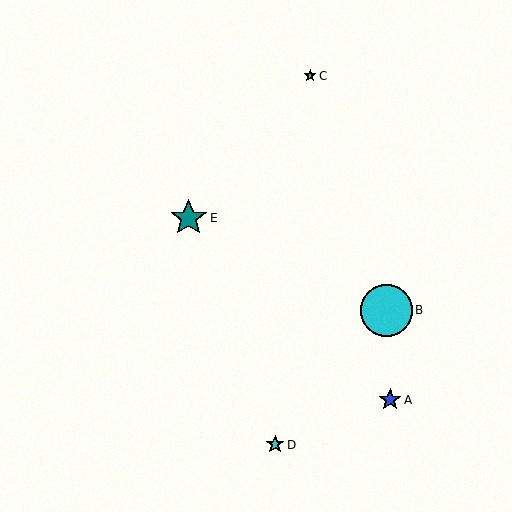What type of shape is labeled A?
Shape A is a blue star.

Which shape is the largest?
The cyan circle (labeled B) is the largest.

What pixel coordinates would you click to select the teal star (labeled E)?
Click at (189, 218) to select the teal star E.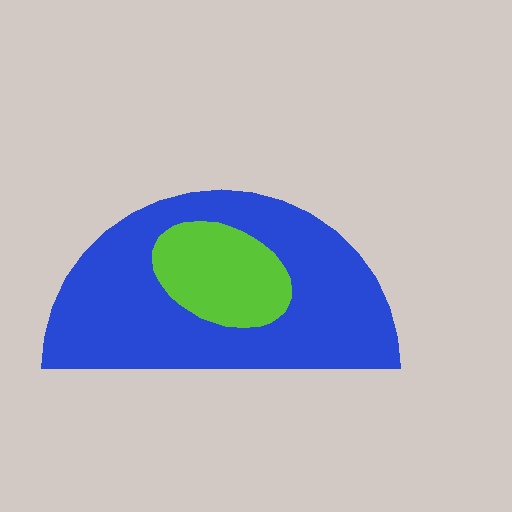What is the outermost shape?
The blue semicircle.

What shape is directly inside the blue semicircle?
The lime ellipse.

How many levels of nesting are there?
2.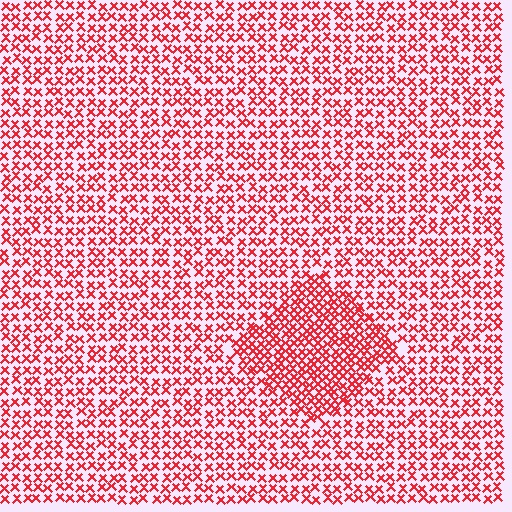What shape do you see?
I see a diamond.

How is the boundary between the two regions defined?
The boundary is defined by a change in element density (approximately 1.7x ratio). All elements are the same color, size, and shape.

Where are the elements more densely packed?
The elements are more densely packed inside the diamond boundary.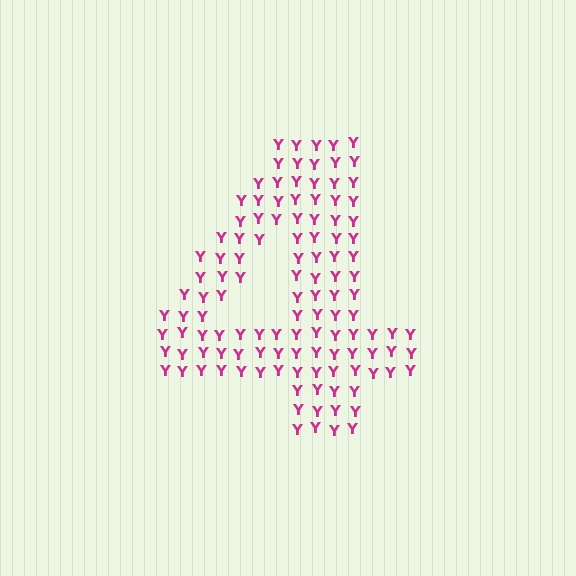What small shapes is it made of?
It is made of small letter Y's.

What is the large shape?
The large shape is the digit 4.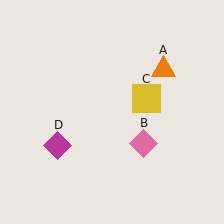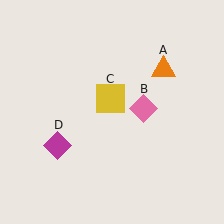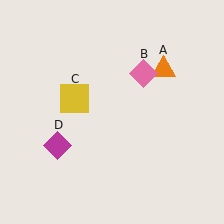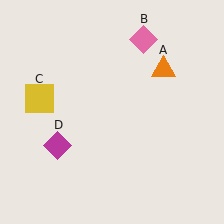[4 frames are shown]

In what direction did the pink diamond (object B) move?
The pink diamond (object B) moved up.